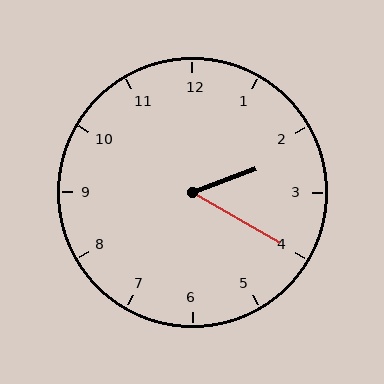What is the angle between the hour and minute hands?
Approximately 50 degrees.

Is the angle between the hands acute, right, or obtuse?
It is acute.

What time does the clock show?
2:20.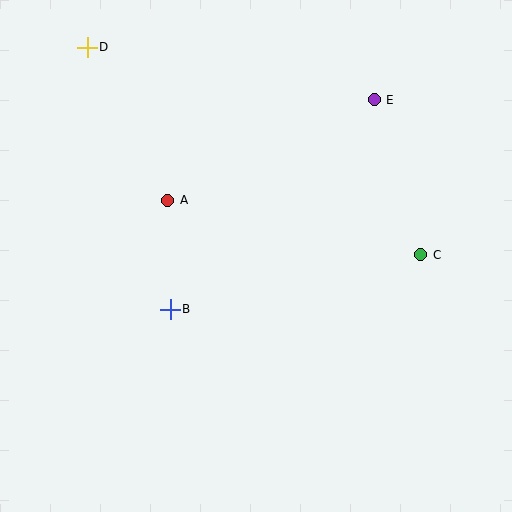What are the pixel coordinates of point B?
Point B is at (170, 309).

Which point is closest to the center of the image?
Point B at (170, 309) is closest to the center.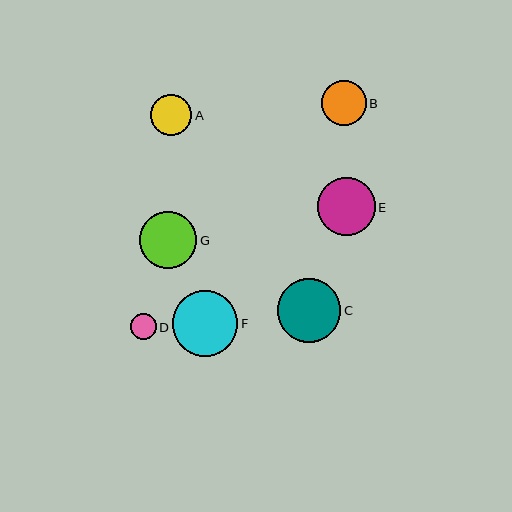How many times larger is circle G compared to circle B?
Circle G is approximately 1.3 times the size of circle B.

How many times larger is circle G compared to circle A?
Circle G is approximately 1.4 times the size of circle A.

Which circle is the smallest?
Circle D is the smallest with a size of approximately 26 pixels.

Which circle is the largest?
Circle F is the largest with a size of approximately 65 pixels.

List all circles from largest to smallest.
From largest to smallest: F, C, E, G, B, A, D.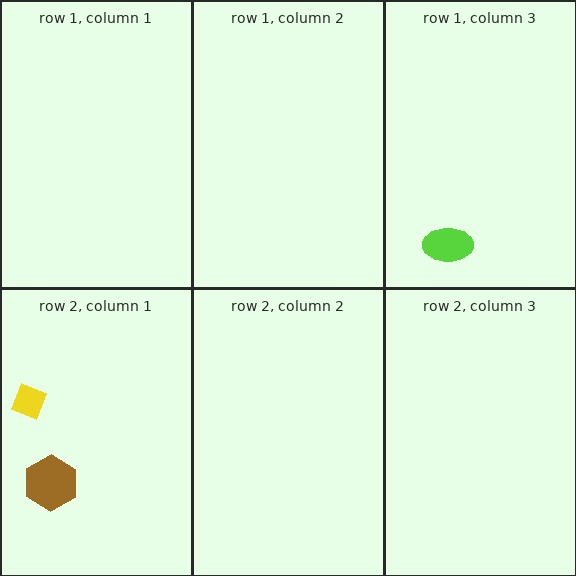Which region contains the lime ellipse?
The row 1, column 3 region.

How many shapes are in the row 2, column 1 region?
2.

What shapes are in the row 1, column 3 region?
The lime ellipse.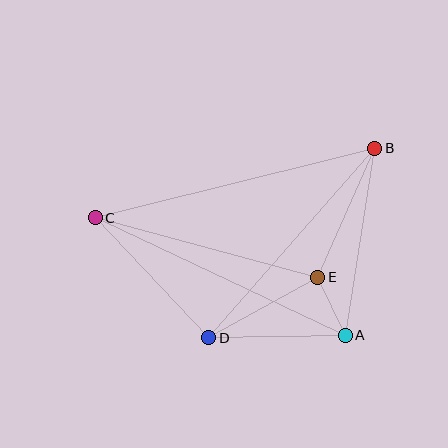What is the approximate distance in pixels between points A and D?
The distance between A and D is approximately 137 pixels.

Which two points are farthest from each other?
Points B and C are farthest from each other.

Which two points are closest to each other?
Points A and E are closest to each other.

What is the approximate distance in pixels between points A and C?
The distance between A and C is approximately 276 pixels.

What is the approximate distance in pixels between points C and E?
The distance between C and E is approximately 230 pixels.